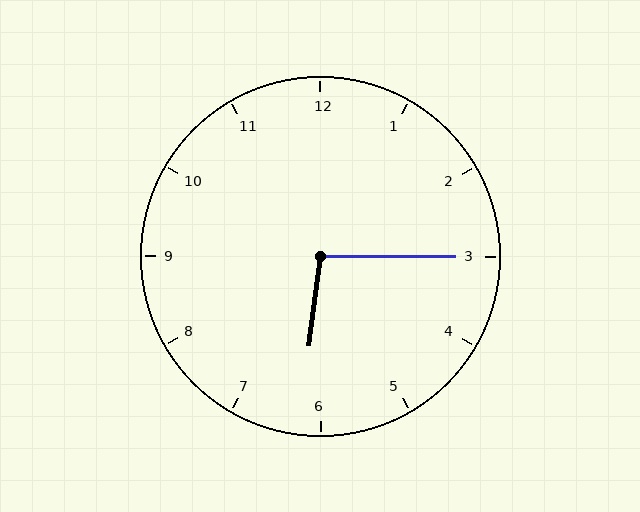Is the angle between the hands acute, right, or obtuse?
It is obtuse.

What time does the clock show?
6:15.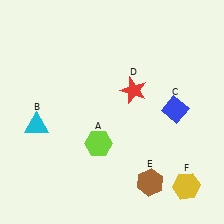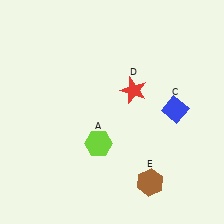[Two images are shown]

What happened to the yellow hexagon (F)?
The yellow hexagon (F) was removed in Image 2. It was in the bottom-right area of Image 1.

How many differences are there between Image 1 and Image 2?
There are 2 differences between the two images.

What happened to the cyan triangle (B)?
The cyan triangle (B) was removed in Image 2. It was in the bottom-left area of Image 1.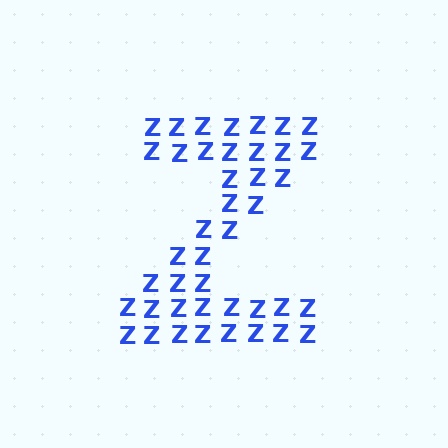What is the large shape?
The large shape is the letter Z.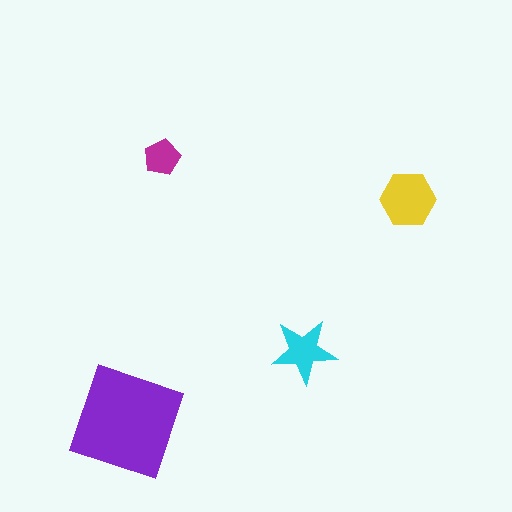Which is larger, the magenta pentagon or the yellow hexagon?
The yellow hexagon.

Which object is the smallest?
The magenta pentagon.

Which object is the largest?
The purple square.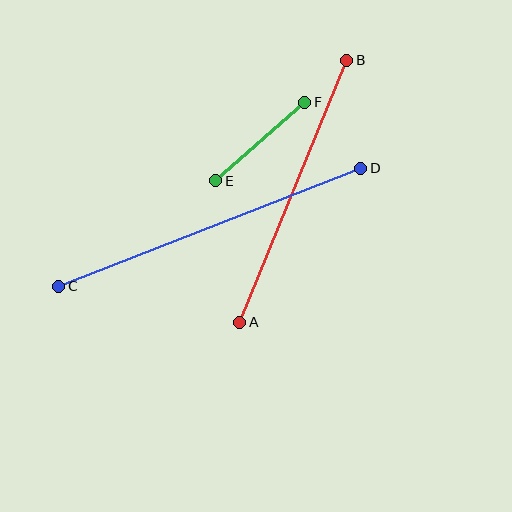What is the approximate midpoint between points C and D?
The midpoint is at approximately (210, 227) pixels.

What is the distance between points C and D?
The distance is approximately 324 pixels.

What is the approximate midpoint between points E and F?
The midpoint is at approximately (260, 142) pixels.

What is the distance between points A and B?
The distance is approximately 283 pixels.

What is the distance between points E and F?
The distance is approximately 119 pixels.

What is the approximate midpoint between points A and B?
The midpoint is at approximately (293, 191) pixels.